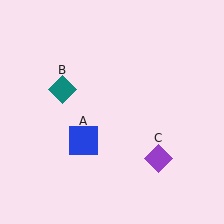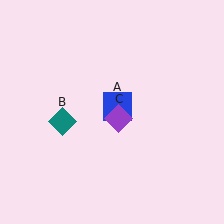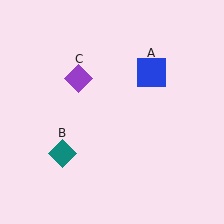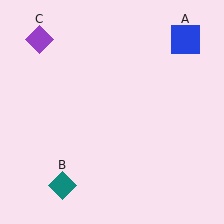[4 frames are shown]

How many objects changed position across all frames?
3 objects changed position: blue square (object A), teal diamond (object B), purple diamond (object C).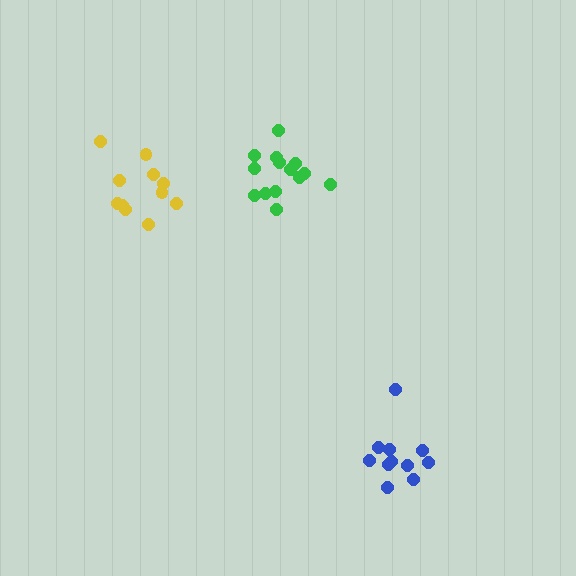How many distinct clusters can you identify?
There are 3 distinct clusters.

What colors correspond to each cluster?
The clusters are colored: green, blue, yellow.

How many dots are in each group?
Group 1: 14 dots, Group 2: 11 dots, Group 3: 11 dots (36 total).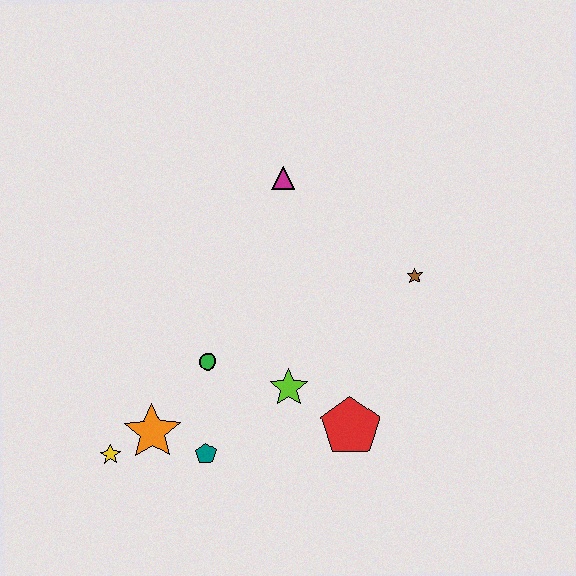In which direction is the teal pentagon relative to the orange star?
The teal pentagon is to the right of the orange star.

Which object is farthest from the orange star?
The brown star is farthest from the orange star.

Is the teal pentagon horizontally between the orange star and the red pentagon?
Yes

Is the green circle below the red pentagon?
No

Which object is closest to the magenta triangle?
The brown star is closest to the magenta triangle.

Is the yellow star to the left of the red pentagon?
Yes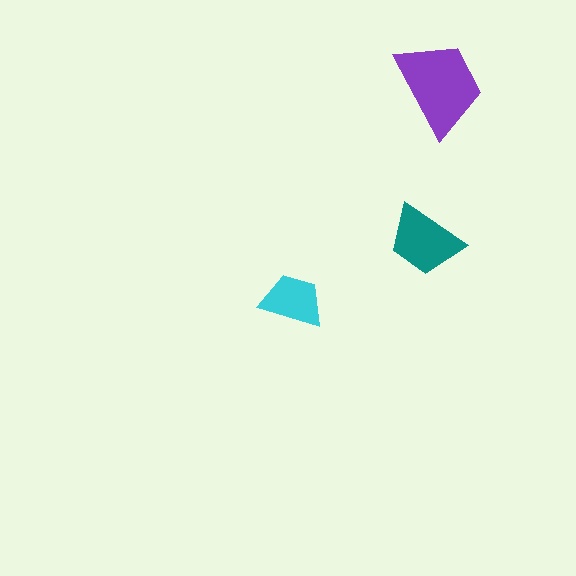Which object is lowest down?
The cyan trapezoid is bottommost.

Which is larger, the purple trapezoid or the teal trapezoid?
The purple one.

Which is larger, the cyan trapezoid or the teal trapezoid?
The teal one.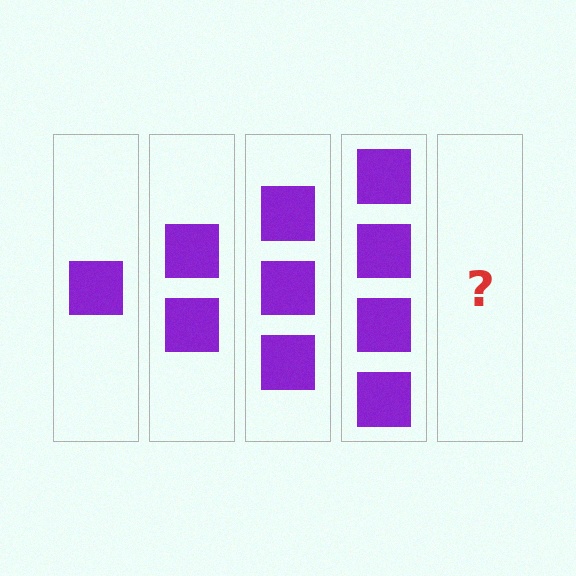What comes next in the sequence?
The next element should be 5 squares.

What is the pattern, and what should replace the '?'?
The pattern is that each step adds one more square. The '?' should be 5 squares.